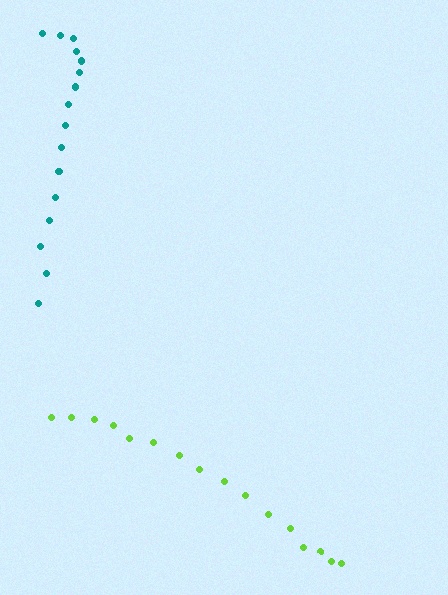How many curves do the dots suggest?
There are 2 distinct paths.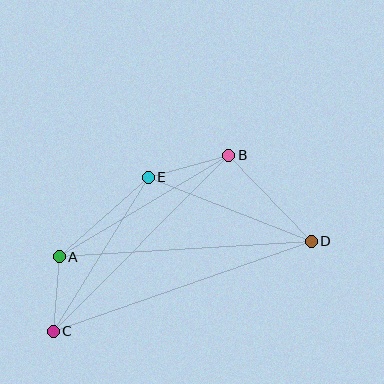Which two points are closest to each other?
Points A and C are closest to each other.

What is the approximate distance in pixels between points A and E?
The distance between A and E is approximately 119 pixels.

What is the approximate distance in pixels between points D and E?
The distance between D and E is approximately 175 pixels.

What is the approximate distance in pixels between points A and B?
The distance between A and B is approximately 197 pixels.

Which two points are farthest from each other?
Points C and D are farthest from each other.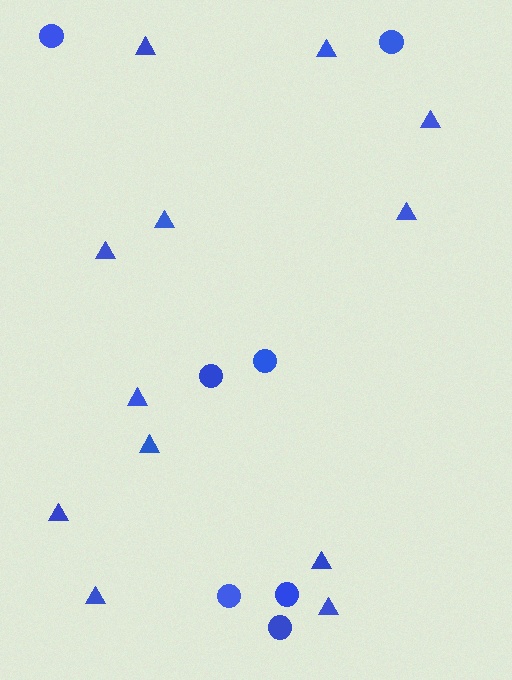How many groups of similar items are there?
There are 2 groups: one group of circles (7) and one group of triangles (12).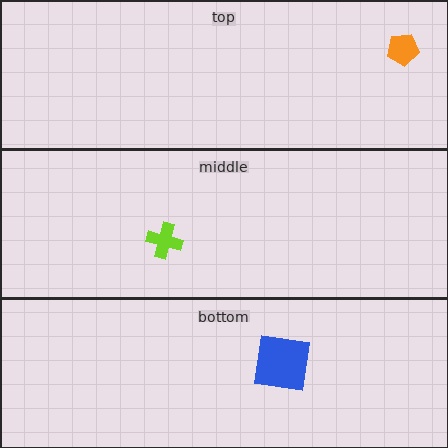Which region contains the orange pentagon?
The top region.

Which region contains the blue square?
The bottom region.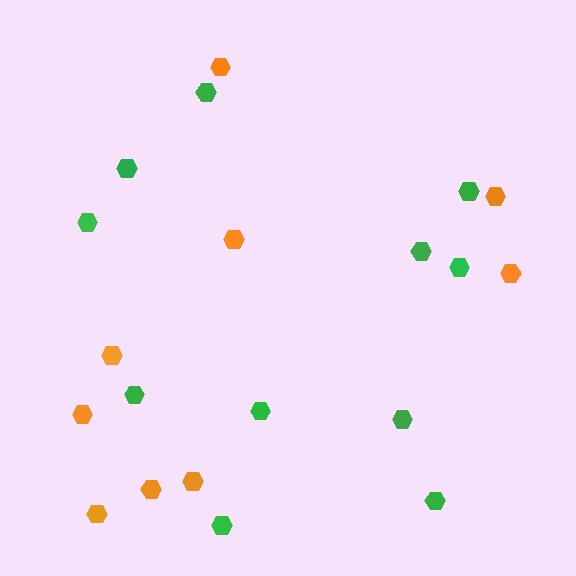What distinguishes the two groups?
There are 2 groups: one group of orange hexagons (9) and one group of green hexagons (11).